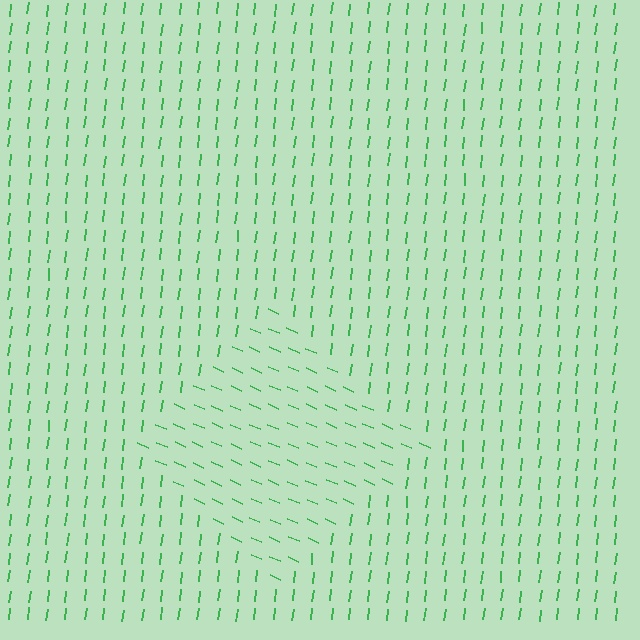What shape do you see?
I see a diamond.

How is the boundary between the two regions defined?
The boundary is defined purely by a change in line orientation (approximately 73 degrees difference). All lines are the same color and thickness.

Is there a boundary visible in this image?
Yes, there is a texture boundary formed by a change in line orientation.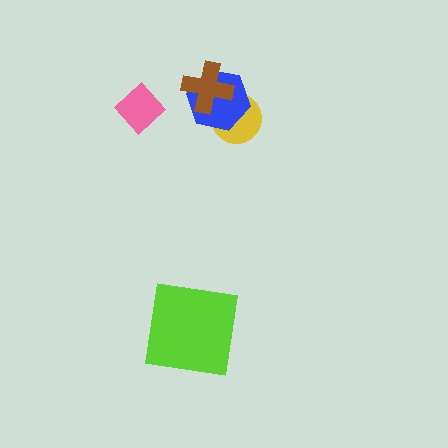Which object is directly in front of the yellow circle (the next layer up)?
The blue hexagon is directly in front of the yellow circle.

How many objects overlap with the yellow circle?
2 objects overlap with the yellow circle.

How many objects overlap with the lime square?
0 objects overlap with the lime square.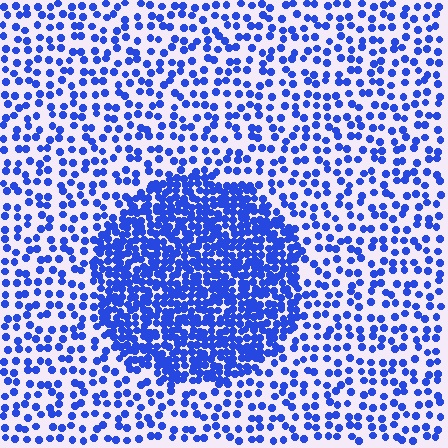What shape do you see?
I see a circle.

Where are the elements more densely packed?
The elements are more densely packed inside the circle boundary.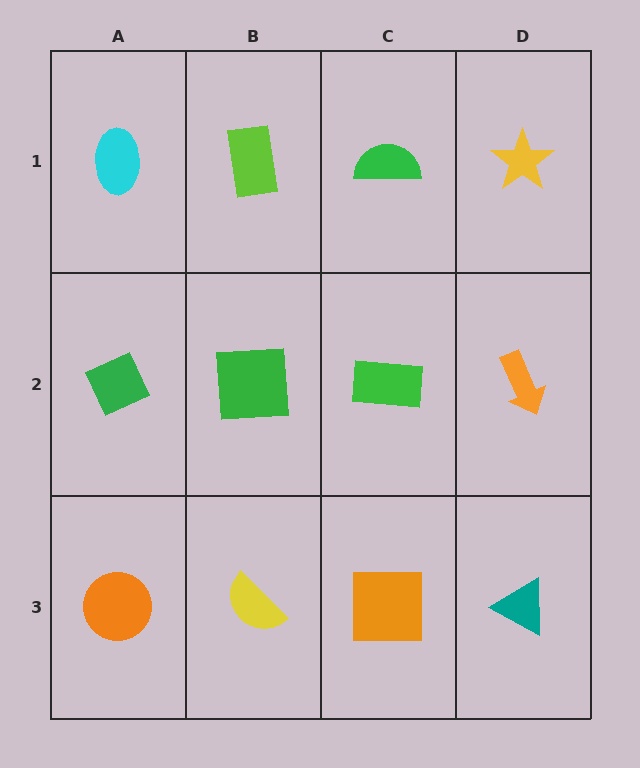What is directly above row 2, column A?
A cyan ellipse.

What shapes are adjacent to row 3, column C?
A green rectangle (row 2, column C), a yellow semicircle (row 3, column B), a teal triangle (row 3, column D).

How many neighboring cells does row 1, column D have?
2.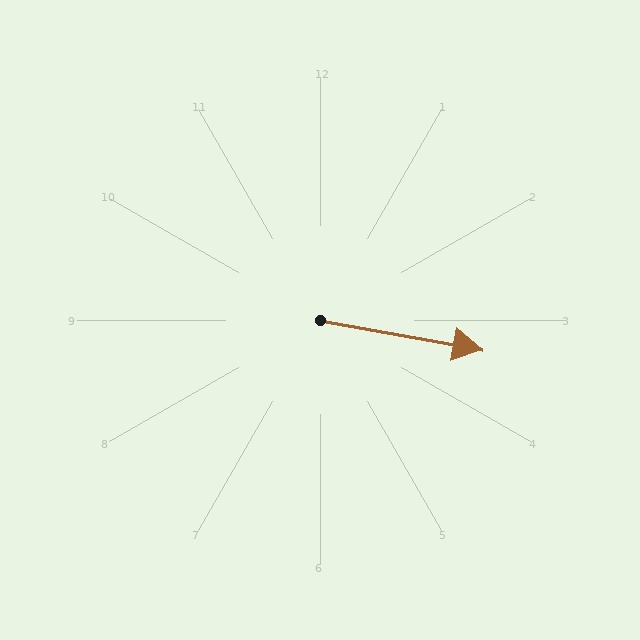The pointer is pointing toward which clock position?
Roughly 3 o'clock.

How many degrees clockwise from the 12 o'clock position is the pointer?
Approximately 100 degrees.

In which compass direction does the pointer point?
East.